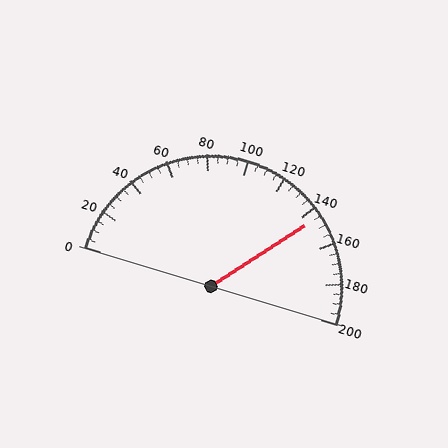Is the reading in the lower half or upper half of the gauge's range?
The reading is in the upper half of the range (0 to 200).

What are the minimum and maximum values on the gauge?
The gauge ranges from 0 to 200.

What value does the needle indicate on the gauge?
The needle indicates approximately 145.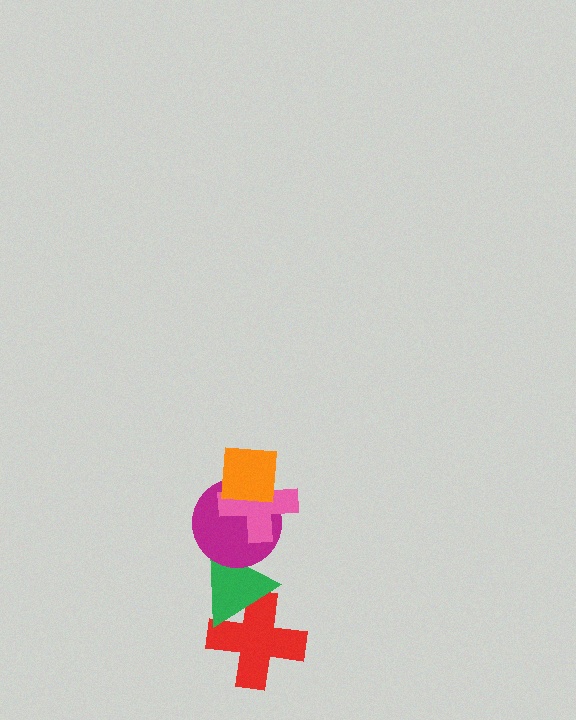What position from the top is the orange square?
The orange square is 1st from the top.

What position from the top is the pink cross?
The pink cross is 2nd from the top.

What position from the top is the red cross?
The red cross is 5th from the top.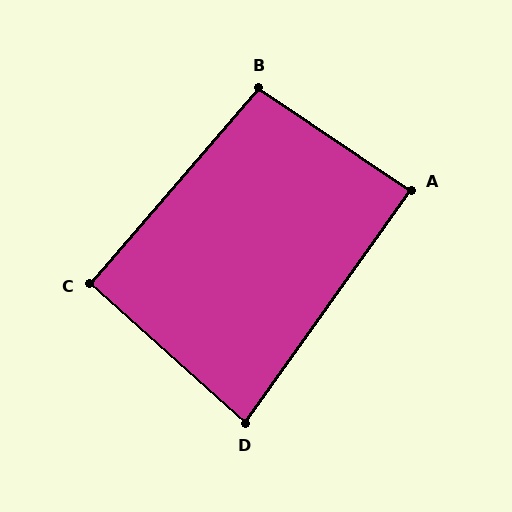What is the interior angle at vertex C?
Approximately 91 degrees (approximately right).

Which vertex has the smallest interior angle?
D, at approximately 83 degrees.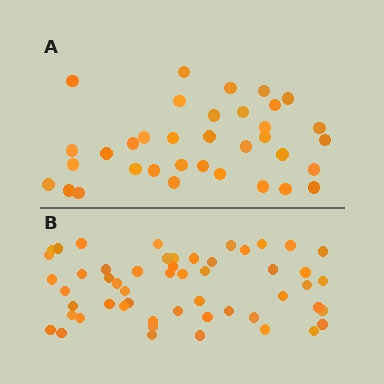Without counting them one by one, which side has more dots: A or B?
Region B (the bottom region) has more dots.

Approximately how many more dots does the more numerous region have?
Region B has approximately 20 more dots than region A.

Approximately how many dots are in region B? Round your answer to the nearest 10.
About 50 dots. (The exact count is 53, which rounds to 50.)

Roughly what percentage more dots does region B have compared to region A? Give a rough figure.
About 50% more.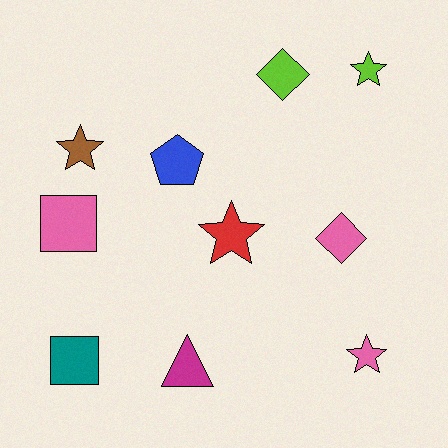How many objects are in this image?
There are 10 objects.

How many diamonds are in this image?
There are 2 diamonds.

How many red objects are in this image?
There is 1 red object.